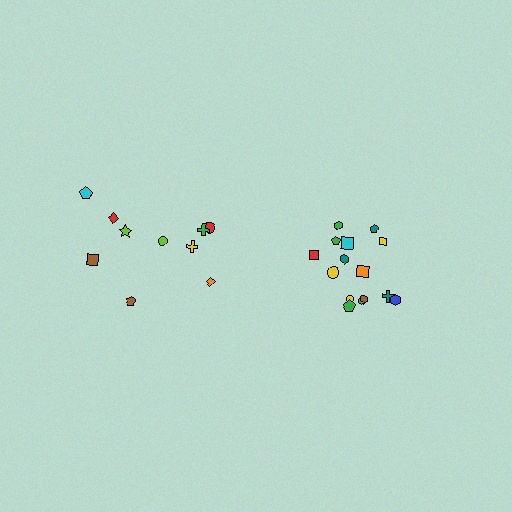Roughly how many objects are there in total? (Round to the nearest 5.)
Roughly 25 objects in total.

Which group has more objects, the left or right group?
The right group.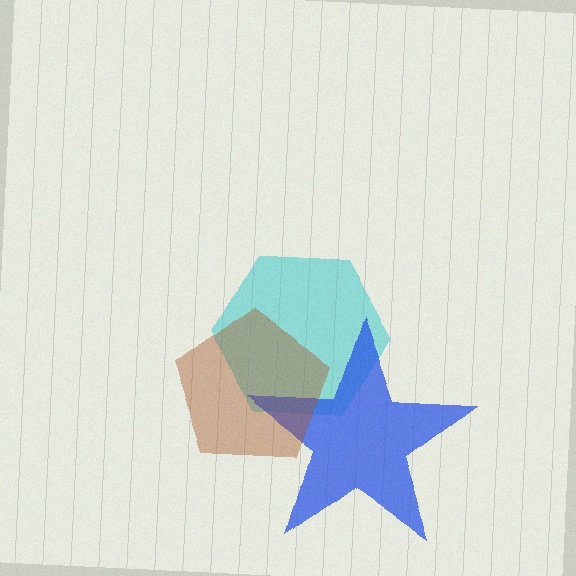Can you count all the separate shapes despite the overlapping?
Yes, there are 3 separate shapes.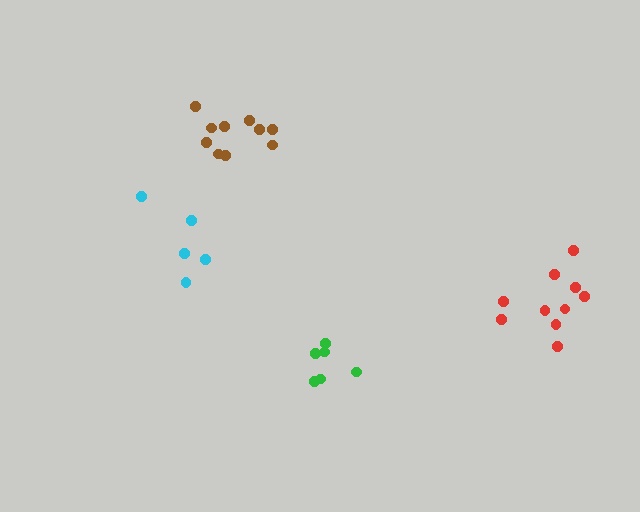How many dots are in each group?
Group 1: 5 dots, Group 2: 6 dots, Group 3: 10 dots, Group 4: 10 dots (31 total).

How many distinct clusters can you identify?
There are 4 distinct clusters.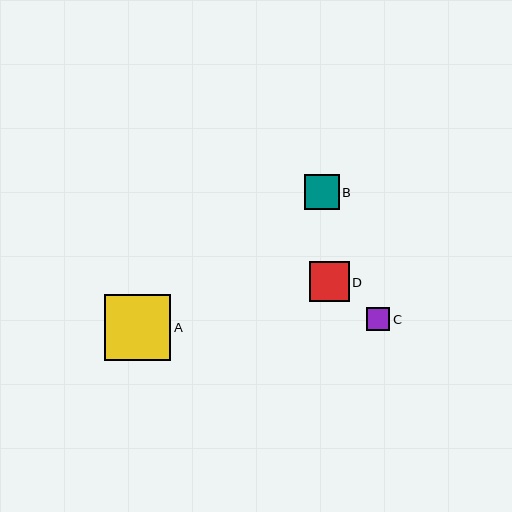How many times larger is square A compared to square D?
Square A is approximately 1.7 times the size of square D.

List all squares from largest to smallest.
From largest to smallest: A, D, B, C.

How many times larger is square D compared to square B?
Square D is approximately 1.1 times the size of square B.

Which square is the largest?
Square A is the largest with a size of approximately 66 pixels.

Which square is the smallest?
Square C is the smallest with a size of approximately 23 pixels.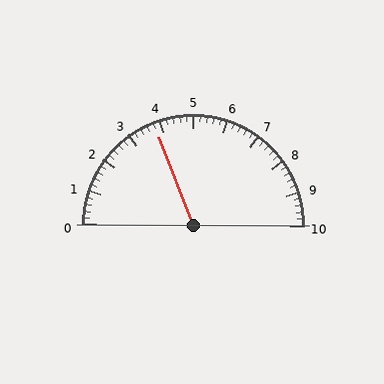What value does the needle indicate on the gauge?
The needle indicates approximately 3.8.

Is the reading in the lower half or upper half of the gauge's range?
The reading is in the lower half of the range (0 to 10).